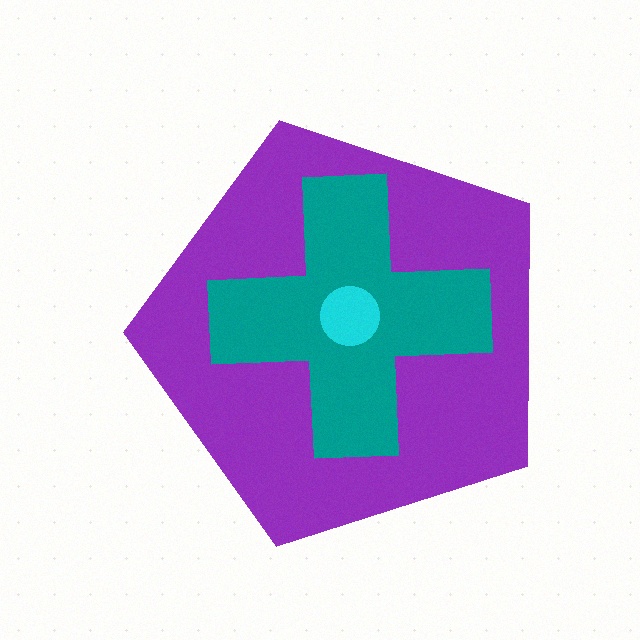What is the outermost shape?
The purple pentagon.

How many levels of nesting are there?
3.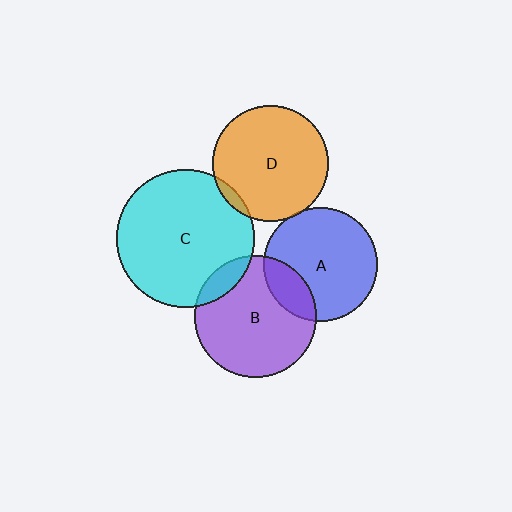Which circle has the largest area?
Circle C (cyan).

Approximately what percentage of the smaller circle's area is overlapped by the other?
Approximately 20%.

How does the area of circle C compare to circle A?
Approximately 1.5 times.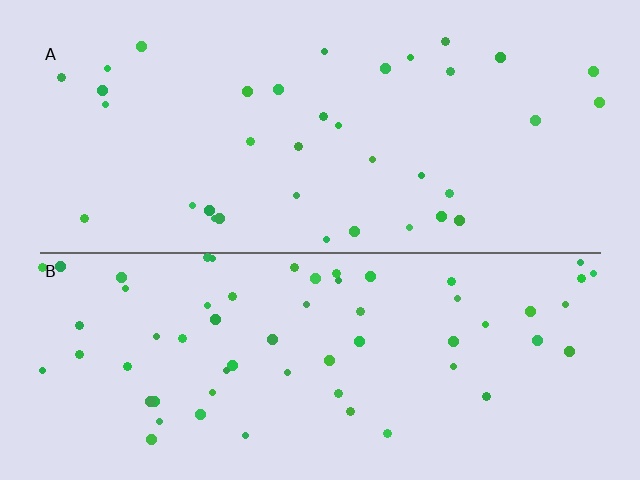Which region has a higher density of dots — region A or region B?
B (the bottom).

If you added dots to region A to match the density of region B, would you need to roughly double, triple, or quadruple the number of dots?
Approximately double.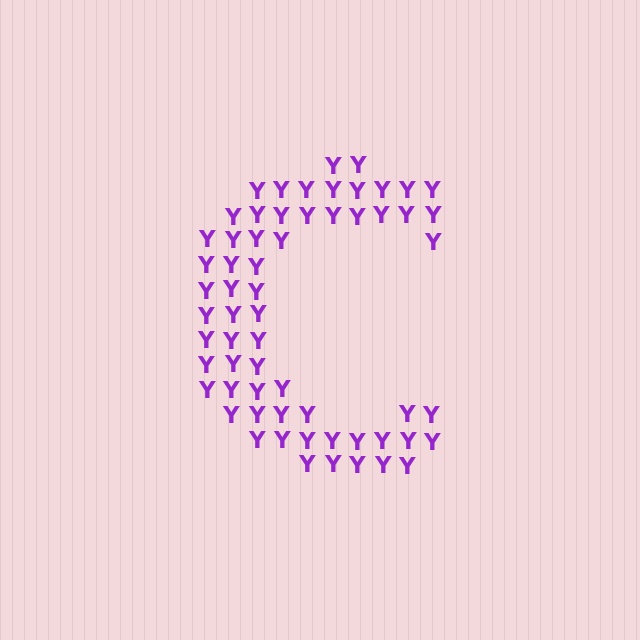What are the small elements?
The small elements are letter Y's.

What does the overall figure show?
The overall figure shows the letter C.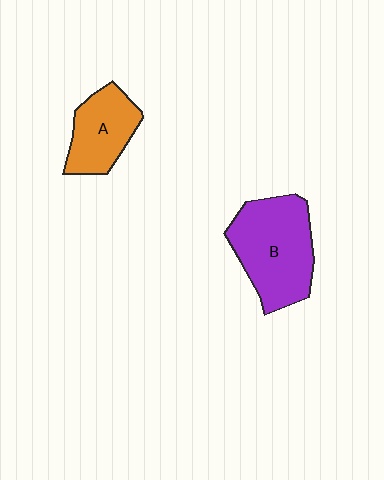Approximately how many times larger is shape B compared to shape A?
Approximately 1.6 times.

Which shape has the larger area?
Shape B (purple).